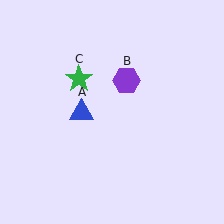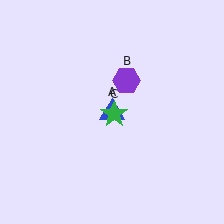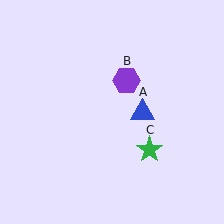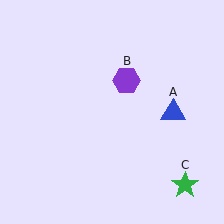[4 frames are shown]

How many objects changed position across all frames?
2 objects changed position: blue triangle (object A), green star (object C).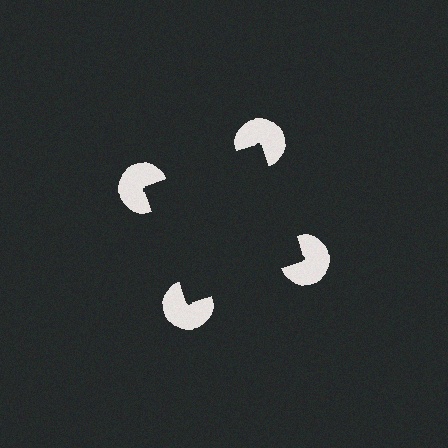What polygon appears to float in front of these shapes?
An illusory square — its edges are inferred from the aligned wedge cuts in the pac-man discs, not physically drawn.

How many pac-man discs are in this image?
There are 4 — one at each vertex of the illusory square.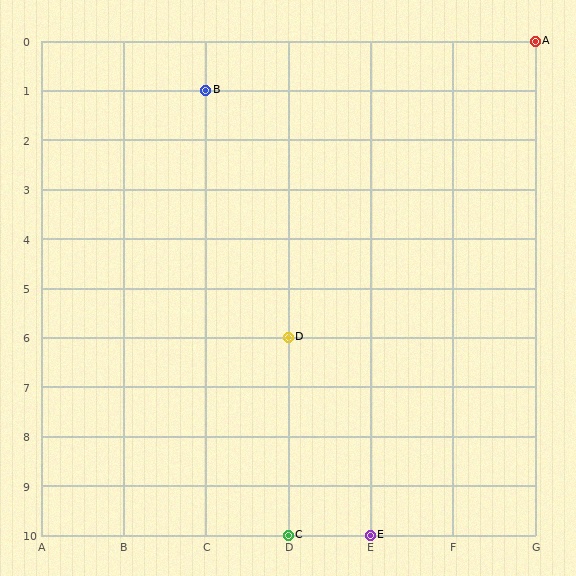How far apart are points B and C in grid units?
Points B and C are 1 column and 9 rows apart (about 9.1 grid units diagonally).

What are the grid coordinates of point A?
Point A is at grid coordinates (G, 0).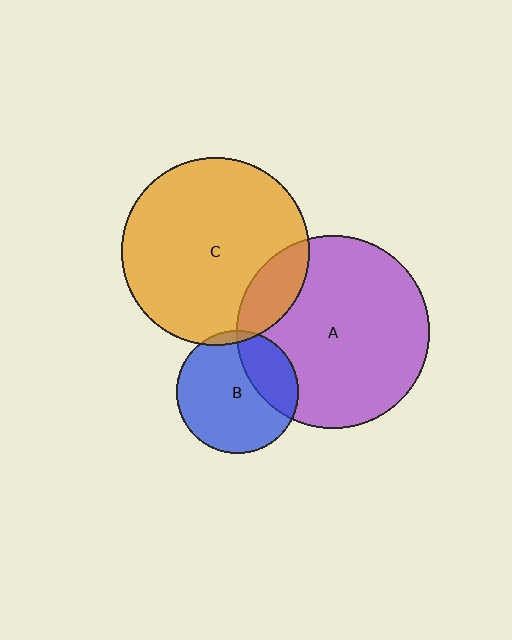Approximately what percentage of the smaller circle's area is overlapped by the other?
Approximately 15%.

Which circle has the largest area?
Circle A (purple).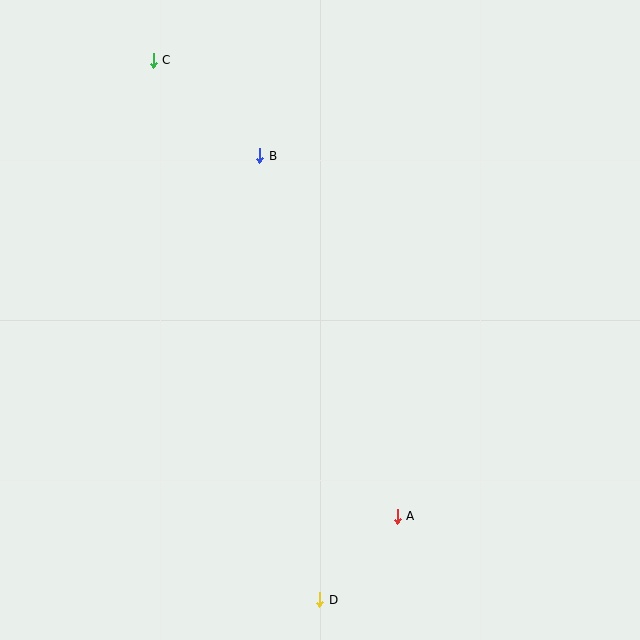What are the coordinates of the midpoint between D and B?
The midpoint between D and B is at (290, 378).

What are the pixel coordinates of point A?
Point A is at (397, 516).